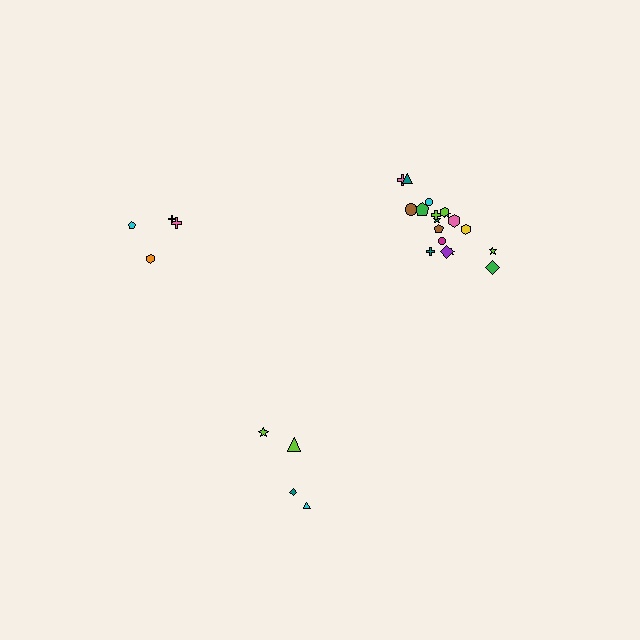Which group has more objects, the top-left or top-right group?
The top-right group.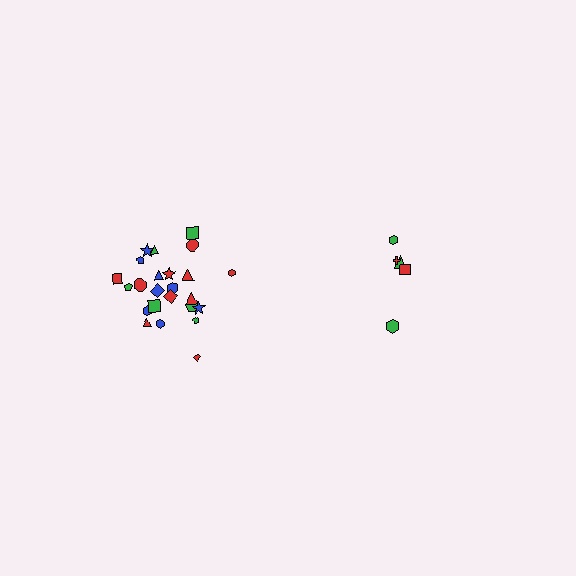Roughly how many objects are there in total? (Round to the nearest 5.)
Roughly 30 objects in total.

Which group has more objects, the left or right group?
The left group.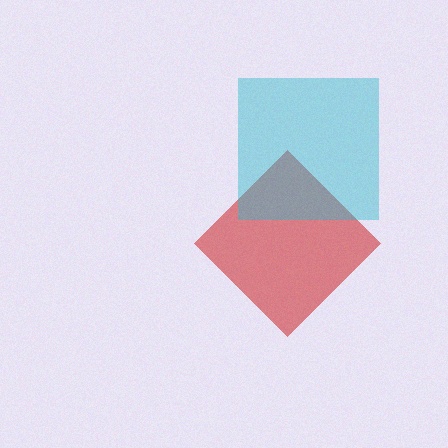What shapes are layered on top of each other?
The layered shapes are: a red diamond, a cyan square.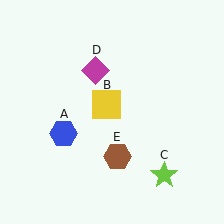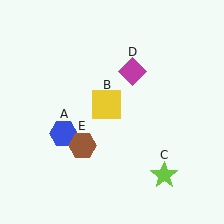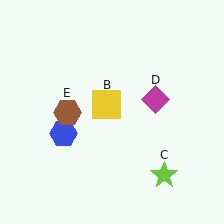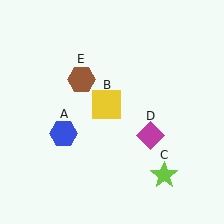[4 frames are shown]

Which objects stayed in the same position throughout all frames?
Blue hexagon (object A) and yellow square (object B) and lime star (object C) remained stationary.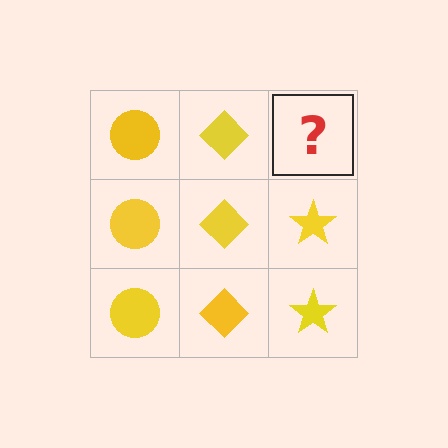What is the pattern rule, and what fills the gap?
The rule is that each column has a consistent shape. The gap should be filled with a yellow star.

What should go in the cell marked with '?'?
The missing cell should contain a yellow star.